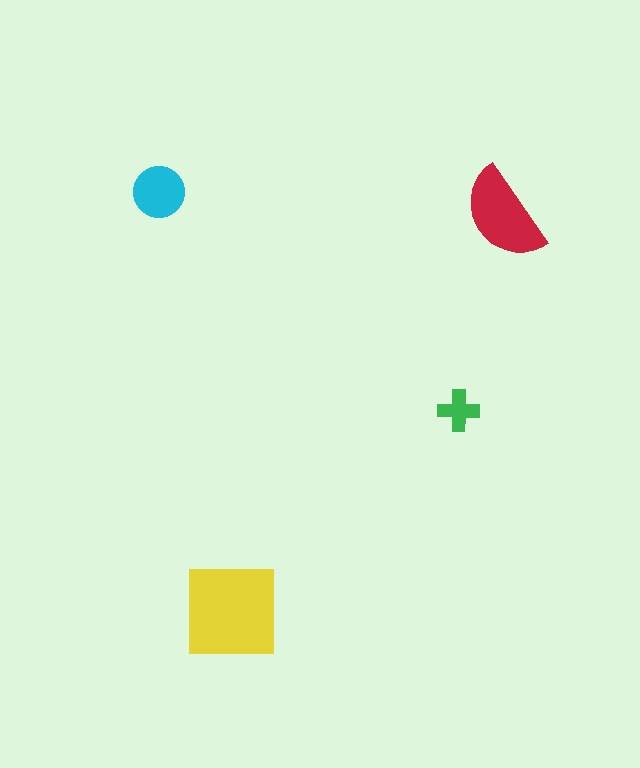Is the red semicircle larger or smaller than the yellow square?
Smaller.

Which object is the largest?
The yellow square.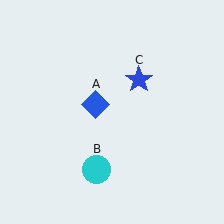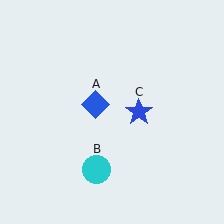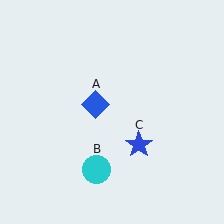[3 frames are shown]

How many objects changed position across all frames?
1 object changed position: blue star (object C).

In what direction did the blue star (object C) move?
The blue star (object C) moved down.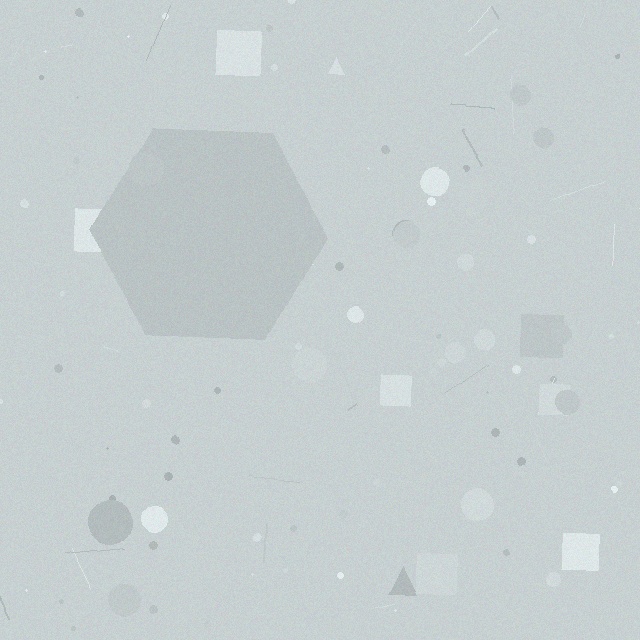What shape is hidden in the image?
A hexagon is hidden in the image.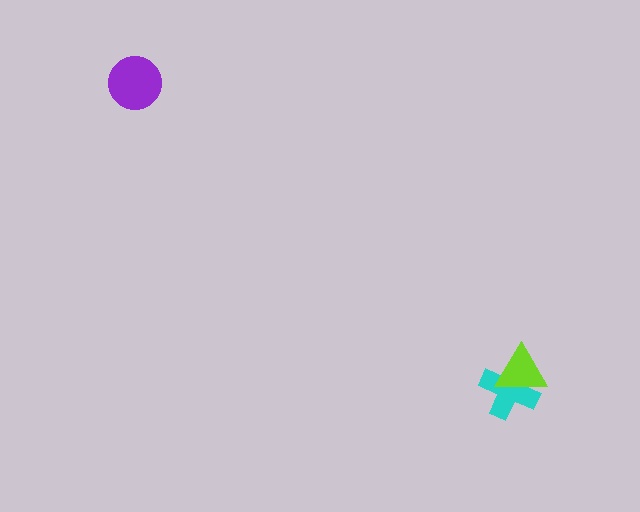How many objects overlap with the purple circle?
0 objects overlap with the purple circle.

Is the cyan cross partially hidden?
Yes, it is partially covered by another shape.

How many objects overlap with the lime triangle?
1 object overlaps with the lime triangle.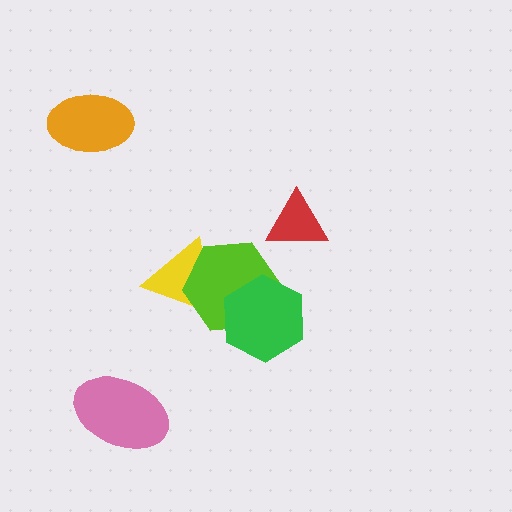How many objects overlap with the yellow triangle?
1 object overlaps with the yellow triangle.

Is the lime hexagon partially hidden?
Yes, it is partially covered by another shape.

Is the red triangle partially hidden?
No, no other shape covers it.